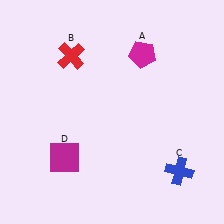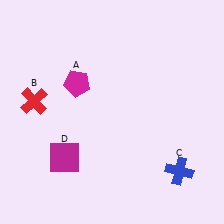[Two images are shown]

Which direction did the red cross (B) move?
The red cross (B) moved down.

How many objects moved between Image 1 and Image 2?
2 objects moved between the two images.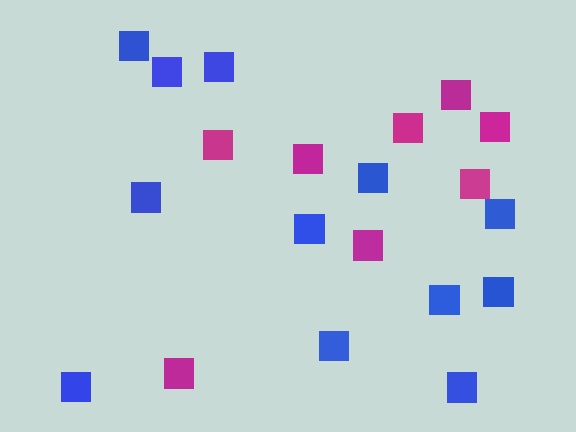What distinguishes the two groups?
There are 2 groups: one group of blue squares (12) and one group of magenta squares (8).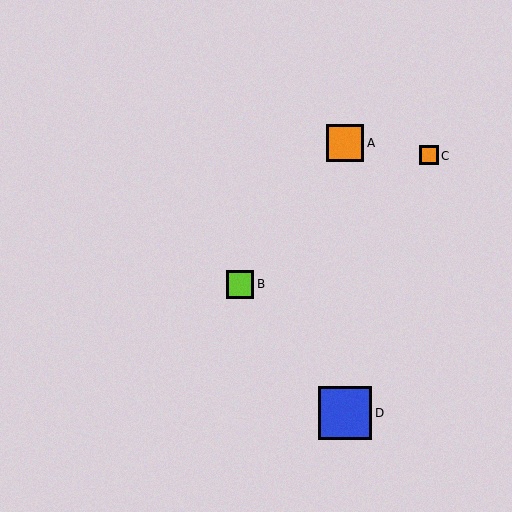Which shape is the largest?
The blue square (labeled D) is the largest.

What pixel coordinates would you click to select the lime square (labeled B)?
Click at (240, 284) to select the lime square B.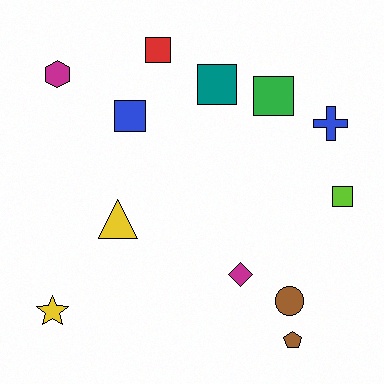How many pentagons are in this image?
There is 1 pentagon.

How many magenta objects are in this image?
There are 2 magenta objects.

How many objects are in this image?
There are 12 objects.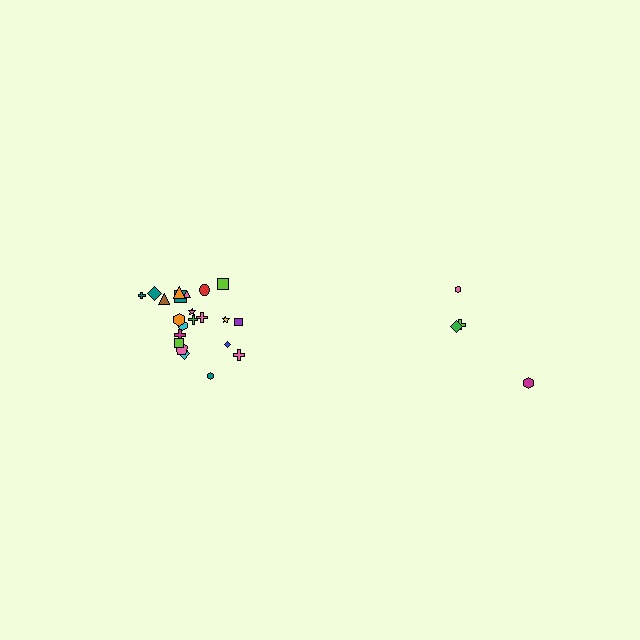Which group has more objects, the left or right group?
The left group.